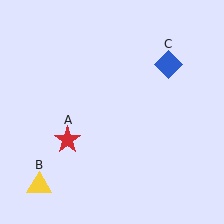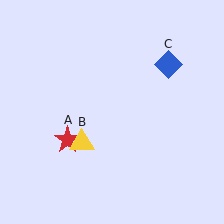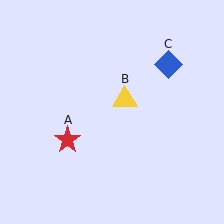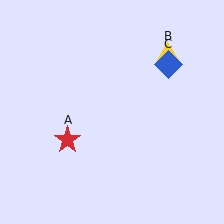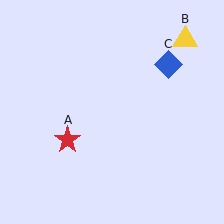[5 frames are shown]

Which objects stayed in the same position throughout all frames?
Red star (object A) and blue diamond (object C) remained stationary.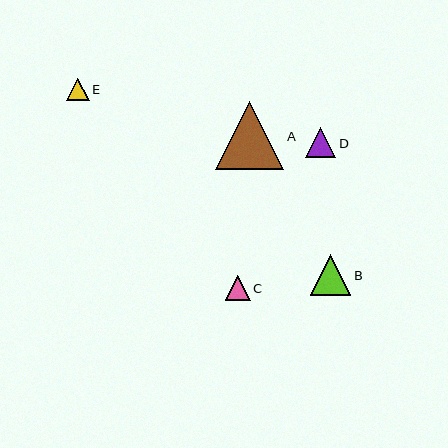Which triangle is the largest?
Triangle A is the largest with a size of approximately 68 pixels.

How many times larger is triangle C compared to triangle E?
Triangle C is approximately 1.1 times the size of triangle E.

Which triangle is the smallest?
Triangle E is the smallest with a size of approximately 22 pixels.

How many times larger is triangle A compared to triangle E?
Triangle A is approximately 3.1 times the size of triangle E.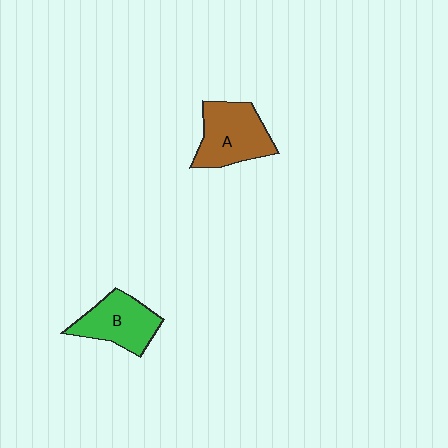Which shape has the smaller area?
Shape B (green).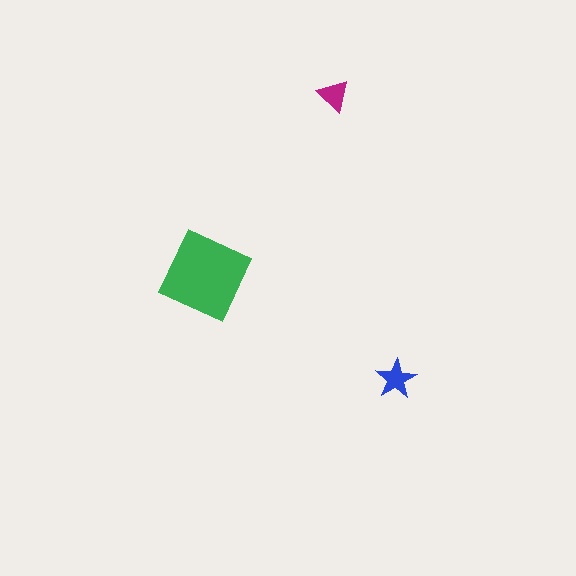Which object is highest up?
The magenta triangle is topmost.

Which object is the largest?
The green diamond.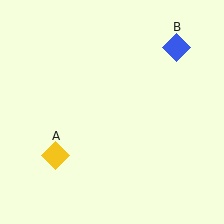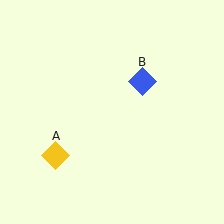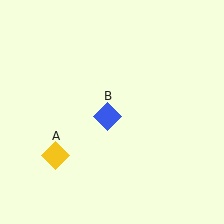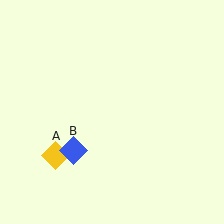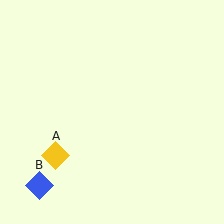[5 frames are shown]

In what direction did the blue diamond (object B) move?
The blue diamond (object B) moved down and to the left.